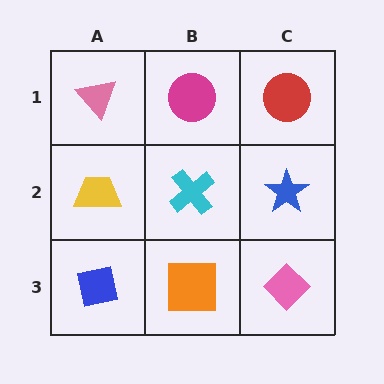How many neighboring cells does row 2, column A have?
3.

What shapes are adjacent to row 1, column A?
A yellow trapezoid (row 2, column A), a magenta circle (row 1, column B).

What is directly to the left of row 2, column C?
A cyan cross.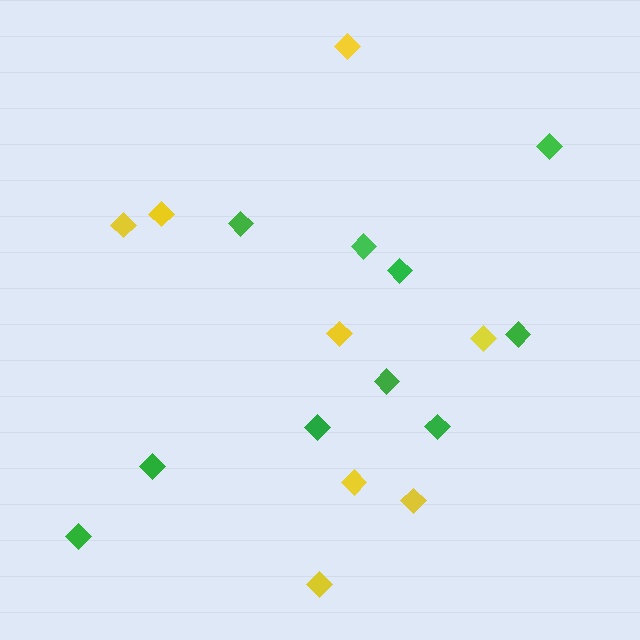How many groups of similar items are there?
There are 2 groups: one group of yellow diamonds (8) and one group of green diamonds (10).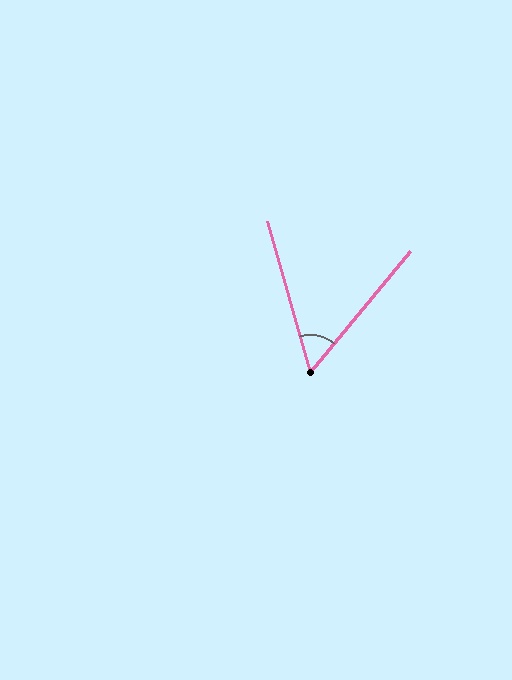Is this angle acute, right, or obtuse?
It is acute.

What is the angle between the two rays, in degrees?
Approximately 55 degrees.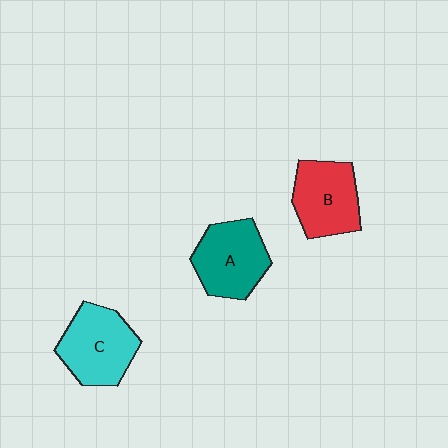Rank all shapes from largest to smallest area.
From largest to smallest: C (cyan), A (teal), B (red).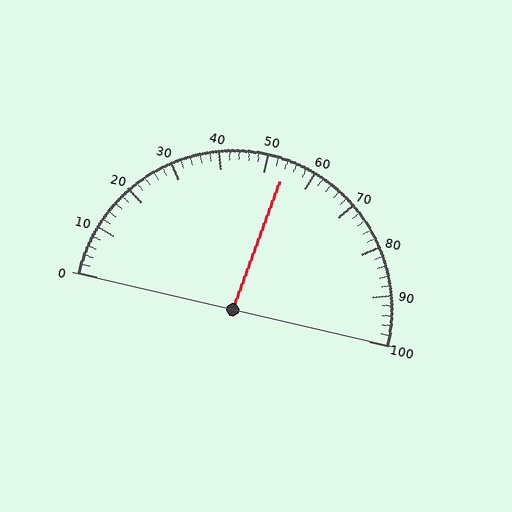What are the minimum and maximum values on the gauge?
The gauge ranges from 0 to 100.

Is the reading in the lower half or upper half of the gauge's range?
The reading is in the upper half of the range (0 to 100).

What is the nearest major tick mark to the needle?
The nearest major tick mark is 50.